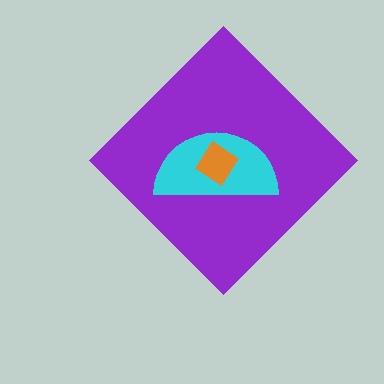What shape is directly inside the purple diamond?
The cyan semicircle.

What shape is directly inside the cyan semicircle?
The orange diamond.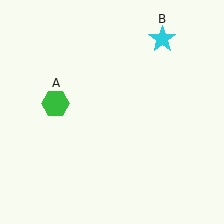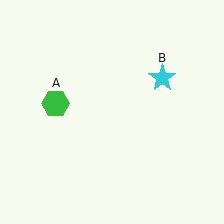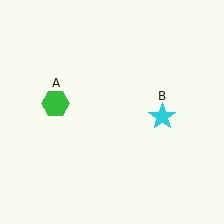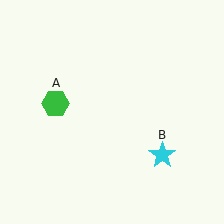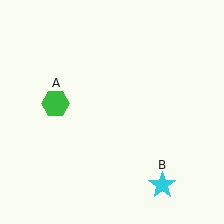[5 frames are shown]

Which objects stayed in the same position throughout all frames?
Green hexagon (object A) remained stationary.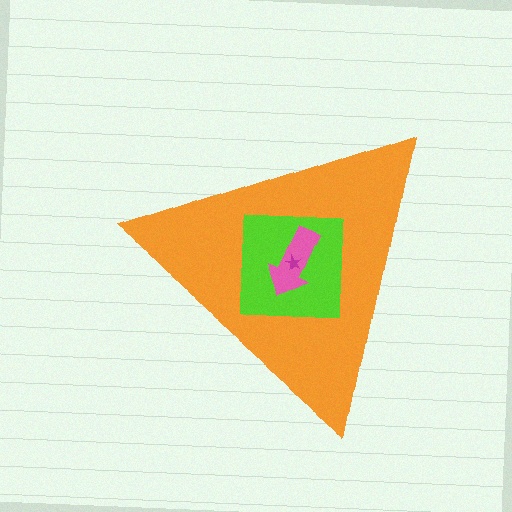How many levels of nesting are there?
4.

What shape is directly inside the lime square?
The pink arrow.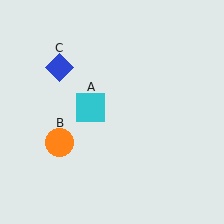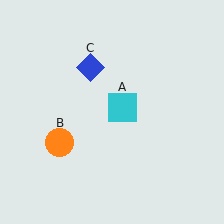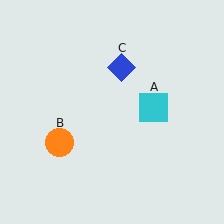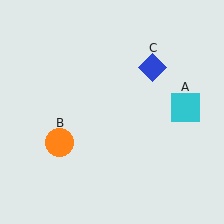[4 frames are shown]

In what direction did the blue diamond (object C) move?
The blue diamond (object C) moved right.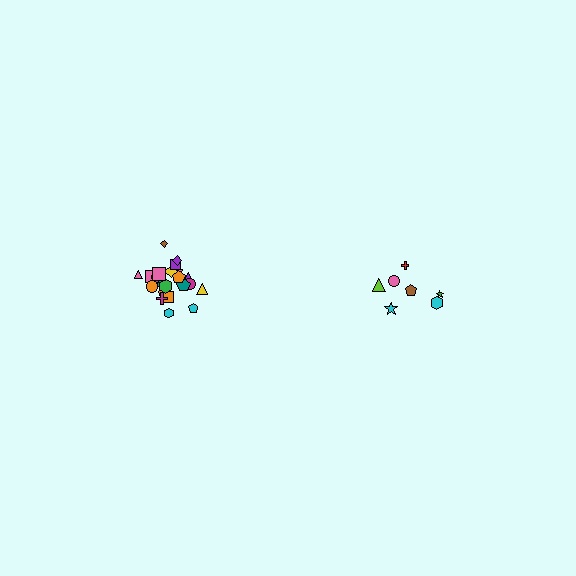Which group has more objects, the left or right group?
The left group.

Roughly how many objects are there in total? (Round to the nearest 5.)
Roughly 30 objects in total.